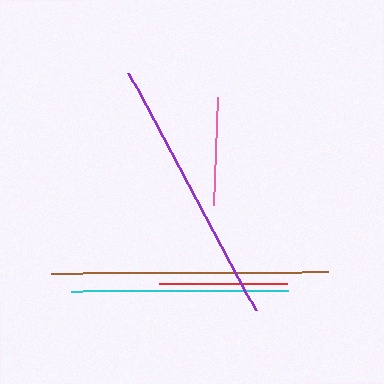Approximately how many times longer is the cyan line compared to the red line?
The cyan line is approximately 1.7 times the length of the red line.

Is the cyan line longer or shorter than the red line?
The cyan line is longer than the red line.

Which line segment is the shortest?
The pink line is the shortest at approximately 109 pixels.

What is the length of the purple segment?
The purple segment is approximately 269 pixels long.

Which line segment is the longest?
The brown line is the longest at approximately 277 pixels.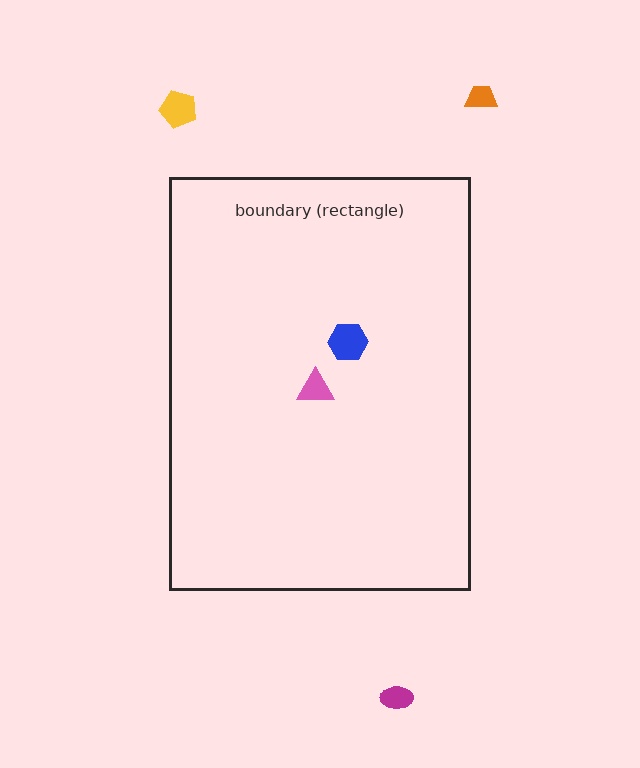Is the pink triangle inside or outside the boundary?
Inside.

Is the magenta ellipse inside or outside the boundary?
Outside.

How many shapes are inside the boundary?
2 inside, 3 outside.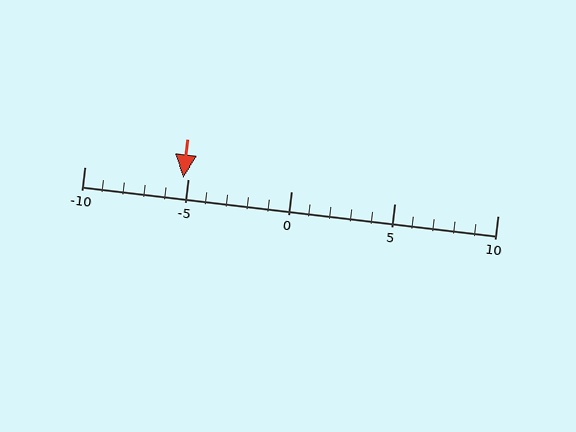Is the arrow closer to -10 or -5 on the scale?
The arrow is closer to -5.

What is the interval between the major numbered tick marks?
The major tick marks are spaced 5 units apart.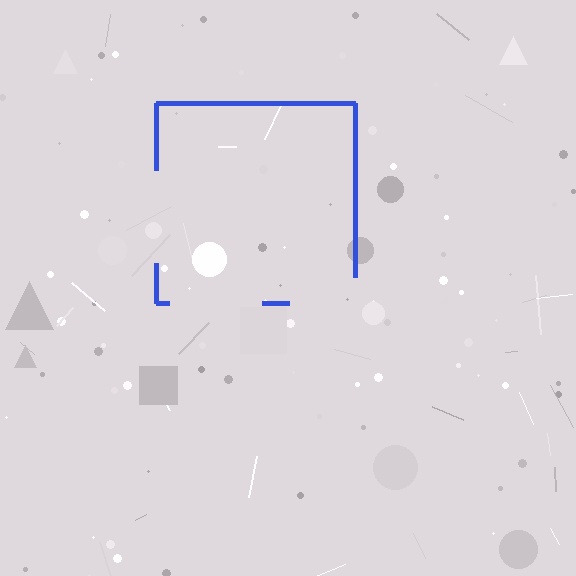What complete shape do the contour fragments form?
The contour fragments form a square.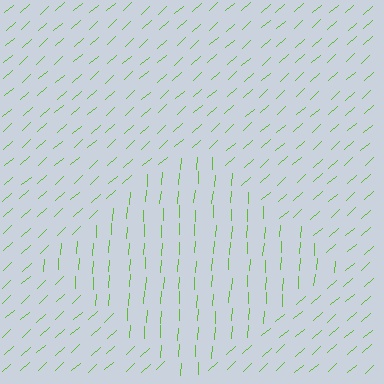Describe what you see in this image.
The image is filled with small lime line segments. A diamond region in the image has lines oriented differently from the surrounding lines, creating a visible texture boundary.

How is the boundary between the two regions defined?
The boundary is defined purely by a change in line orientation (approximately 45 degrees difference). All lines are the same color and thickness.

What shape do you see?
I see a diamond.